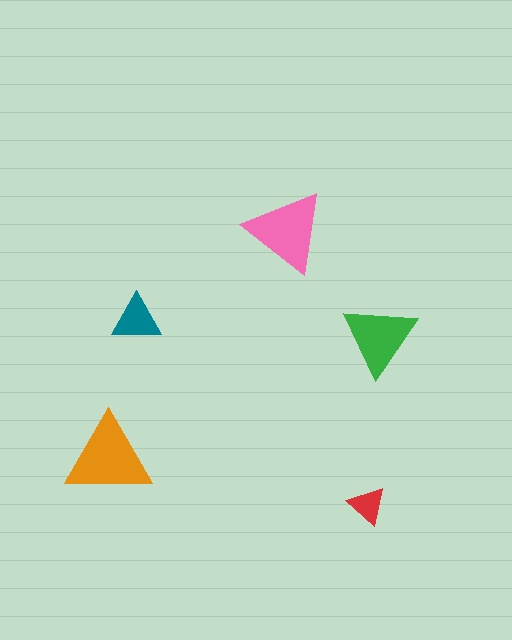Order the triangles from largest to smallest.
the orange one, the pink one, the green one, the teal one, the red one.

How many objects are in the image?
There are 5 objects in the image.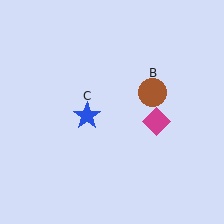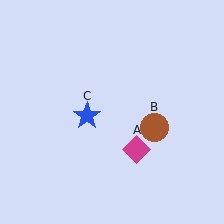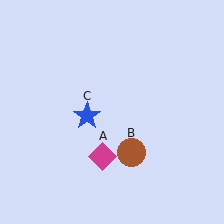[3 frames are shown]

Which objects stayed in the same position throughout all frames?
Blue star (object C) remained stationary.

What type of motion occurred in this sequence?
The magenta diamond (object A), brown circle (object B) rotated clockwise around the center of the scene.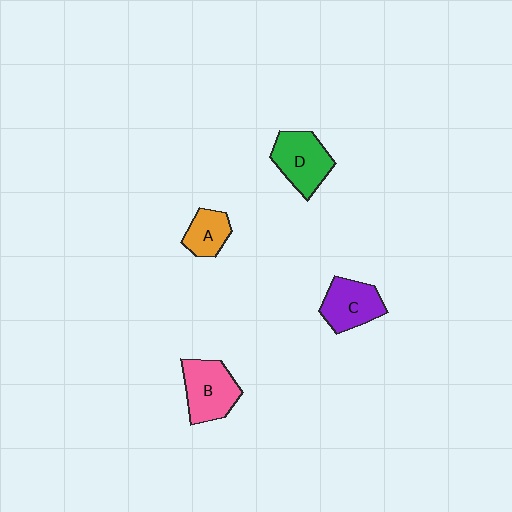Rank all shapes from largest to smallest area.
From largest to smallest: B (pink), D (green), C (purple), A (orange).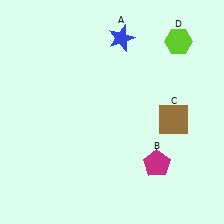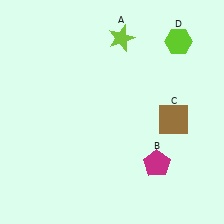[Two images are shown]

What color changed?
The star (A) changed from blue in Image 1 to lime in Image 2.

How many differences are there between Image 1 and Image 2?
There is 1 difference between the two images.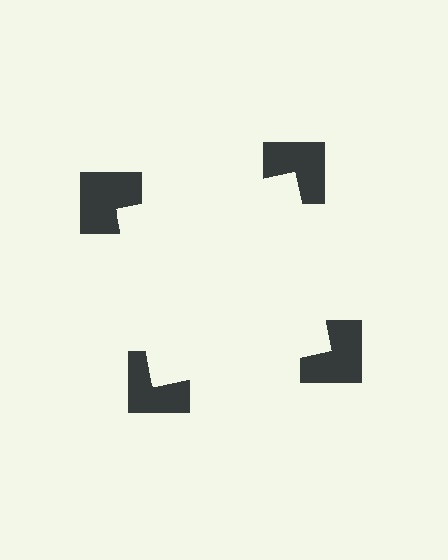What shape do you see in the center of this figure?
An illusory square — its edges are inferred from the aligned wedge cuts in the notched squares, not physically drawn.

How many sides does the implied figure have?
4 sides.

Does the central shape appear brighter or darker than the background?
It typically appears slightly brighter than the background, even though no actual brightness change is drawn.